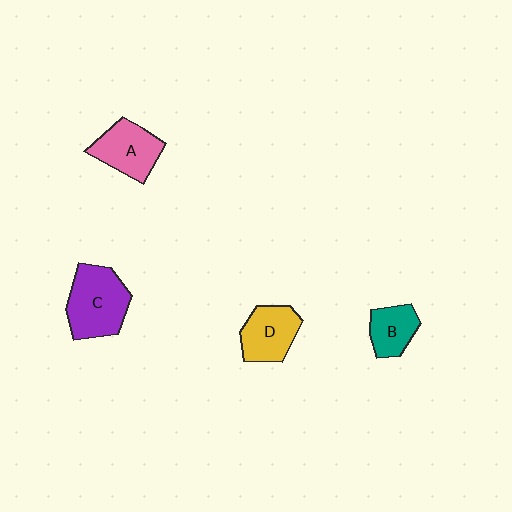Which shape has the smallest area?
Shape B (teal).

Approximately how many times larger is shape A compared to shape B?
Approximately 1.4 times.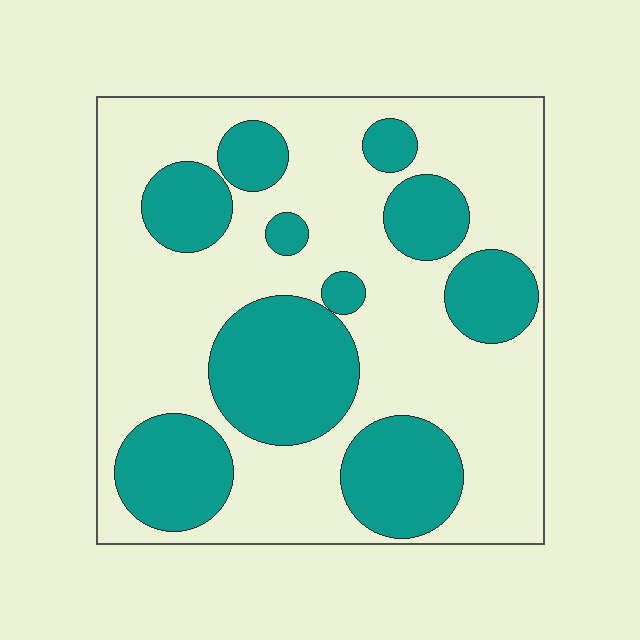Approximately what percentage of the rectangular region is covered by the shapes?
Approximately 35%.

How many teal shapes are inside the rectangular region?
10.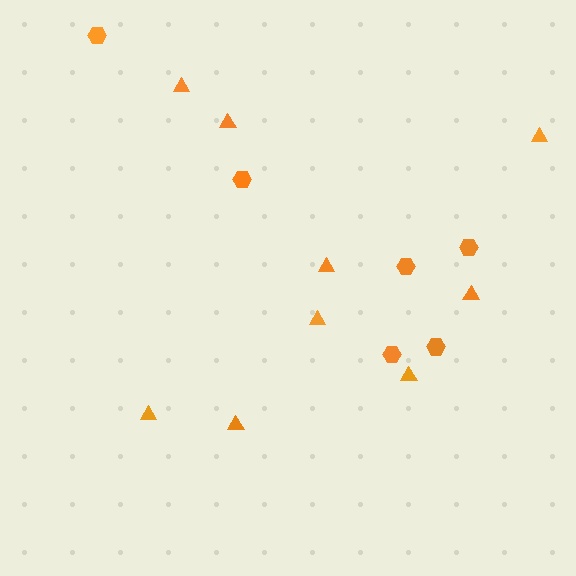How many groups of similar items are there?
There are 2 groups: one group of triangles (9) and one group of hexagons (6).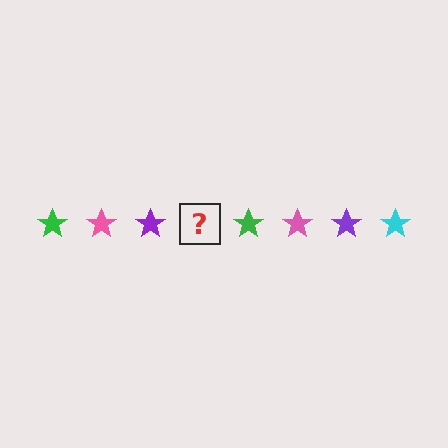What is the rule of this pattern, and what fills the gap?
The rule is that the pattern cycles through green, pink, purple, cyan stars. The gap should be filled with a cyan star.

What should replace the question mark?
The question mark should be replaced with a cyan star.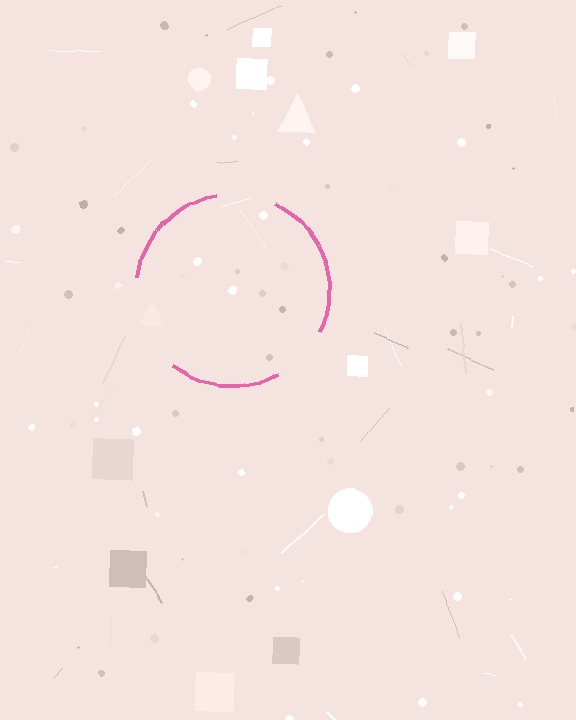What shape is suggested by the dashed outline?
The dashed outline suggests a circle.